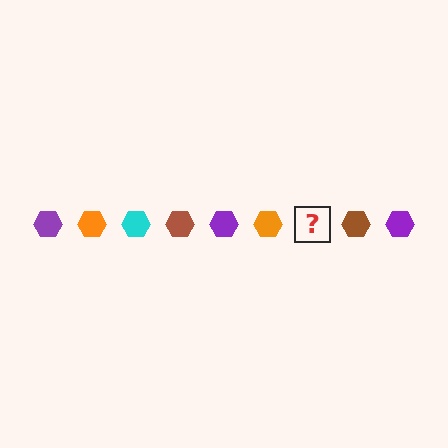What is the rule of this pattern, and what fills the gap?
The rule is that the pattern cycles through purple, orange, cyan, brown hexagons. The gap should be filled with a cyan hexagon.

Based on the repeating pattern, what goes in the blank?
The blank should be a cyan hexagon.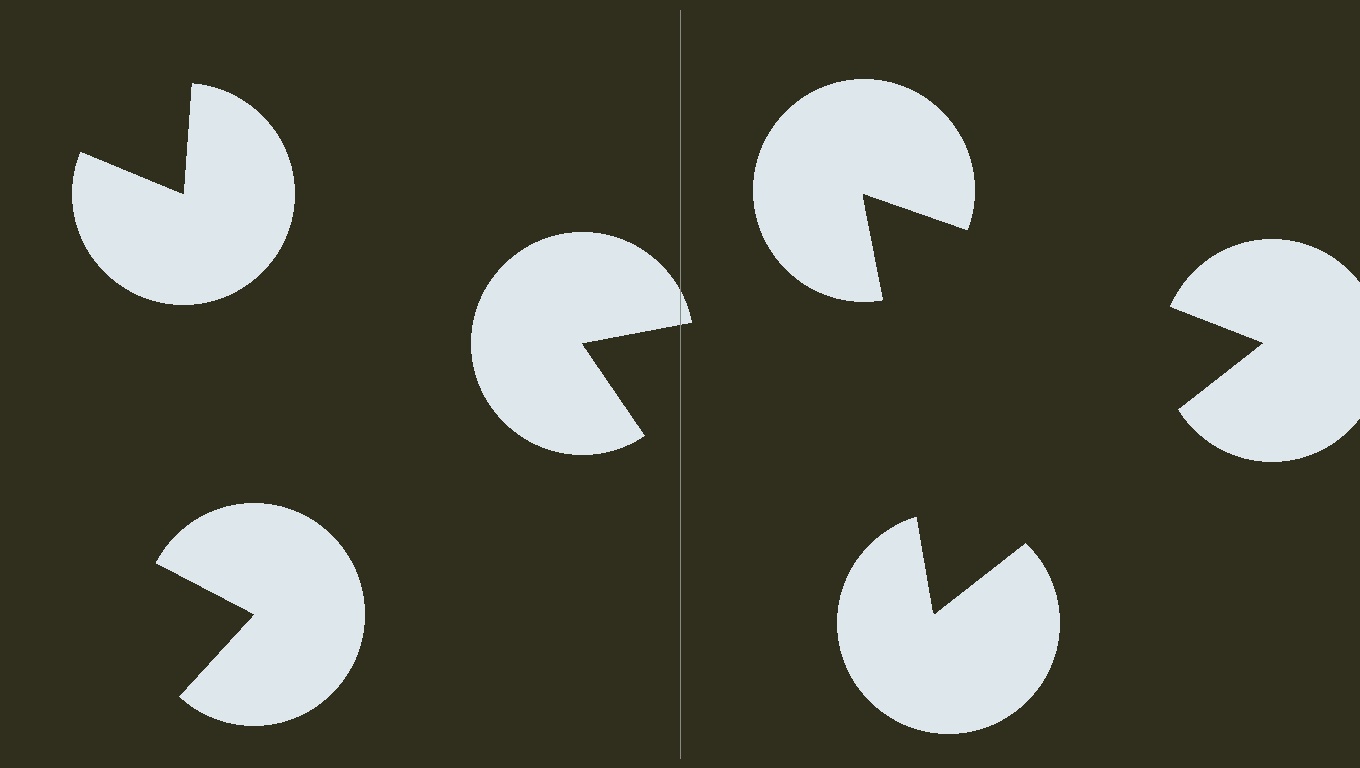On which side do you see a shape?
An illusory triangle appears on the right side. On the left side the wedge cuts are rotated, so no coherent shape forms.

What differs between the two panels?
The pac-man discs are positioned identically on both sides; only the wedge orientations differ. On the right they align to a triangle; on the left they are misaligned.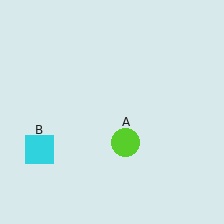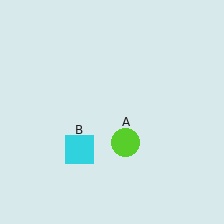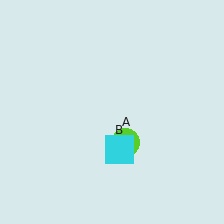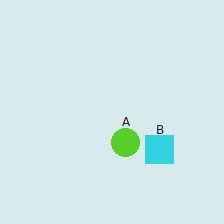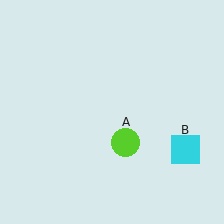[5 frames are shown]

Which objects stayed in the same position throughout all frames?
Lime circle (object A) remained stationary.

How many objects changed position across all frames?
1 object changed position: cyan square (object B).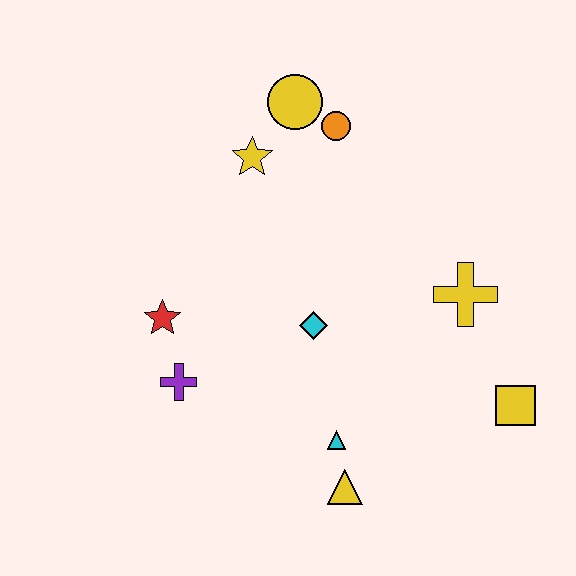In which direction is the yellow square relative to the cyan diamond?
The yellow square is to the right of the cyan diamond.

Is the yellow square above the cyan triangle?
Yes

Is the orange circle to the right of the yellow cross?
No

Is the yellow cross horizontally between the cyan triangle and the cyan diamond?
No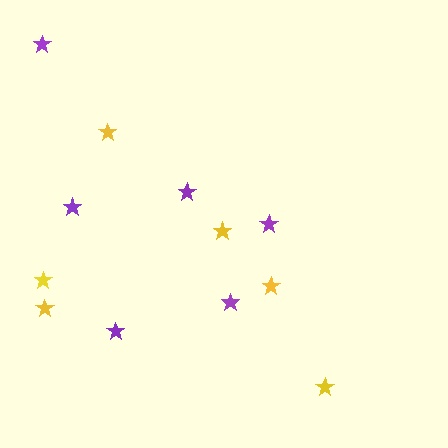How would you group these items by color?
There are 2 groups: one group of yellow stars (6) and one group of purple stars (6).